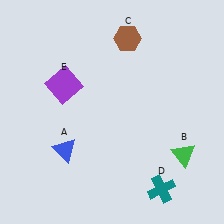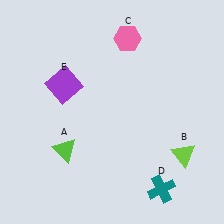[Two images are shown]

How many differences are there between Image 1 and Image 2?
There are 3 differences between the two images.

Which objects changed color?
A changed from blue to lime. B changed from green to lime. C changed from brown to pink.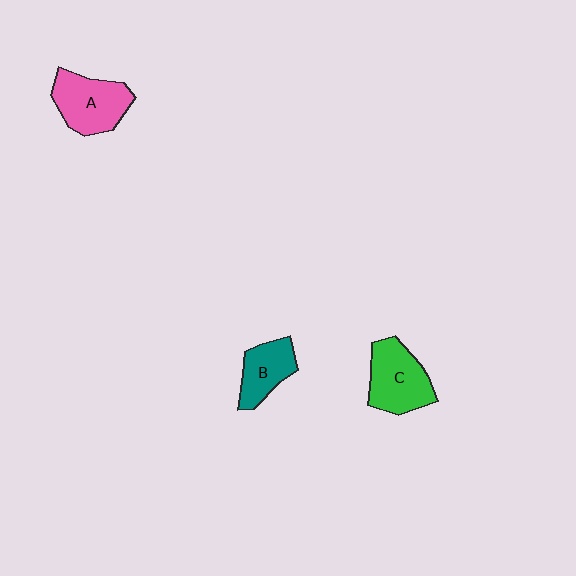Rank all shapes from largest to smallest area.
From largest to smallest: A (pink), C (green), B (teal).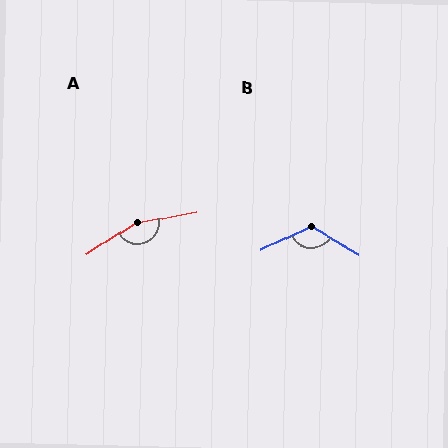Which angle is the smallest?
B, at approximately 124 degrees.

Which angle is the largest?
A, at approximately 157 degrees.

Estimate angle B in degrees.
Approximately 124 degrees.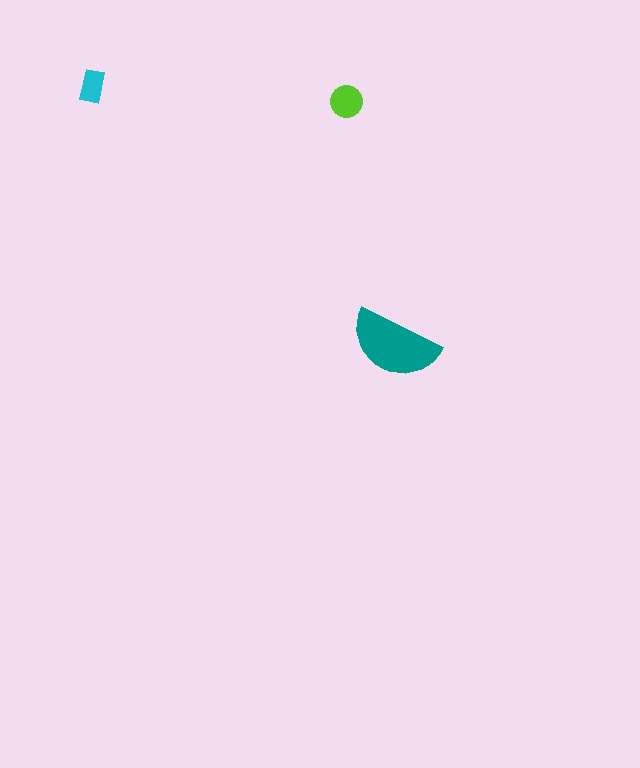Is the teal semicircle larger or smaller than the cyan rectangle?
Larger.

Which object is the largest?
The teal semicircle.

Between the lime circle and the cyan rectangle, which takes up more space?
The lime circle.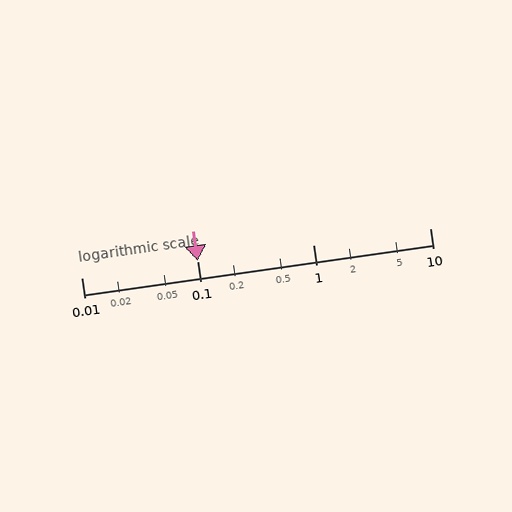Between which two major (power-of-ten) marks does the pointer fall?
The pointer is between 0.1 and 1.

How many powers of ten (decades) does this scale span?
The scale spans 3 decades, from 0.01 to 10.